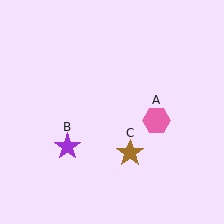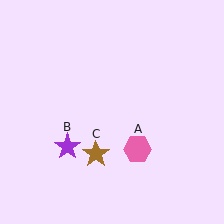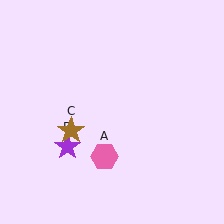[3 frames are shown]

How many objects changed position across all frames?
2 objects changed position: pink hexagon (object A), brown star (object C).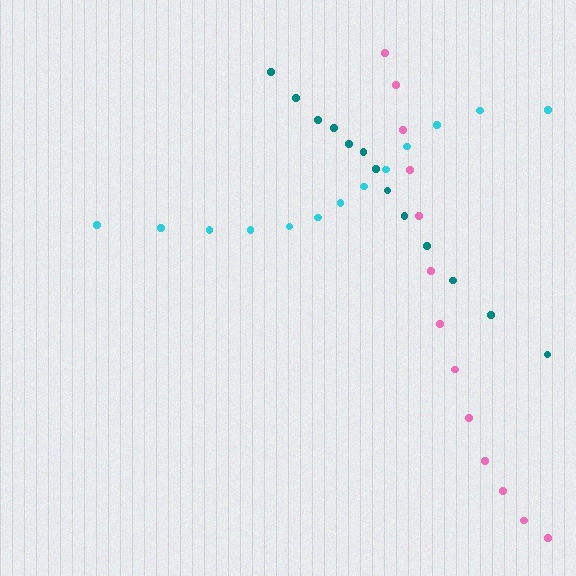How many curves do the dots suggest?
There are 3 distinct paths.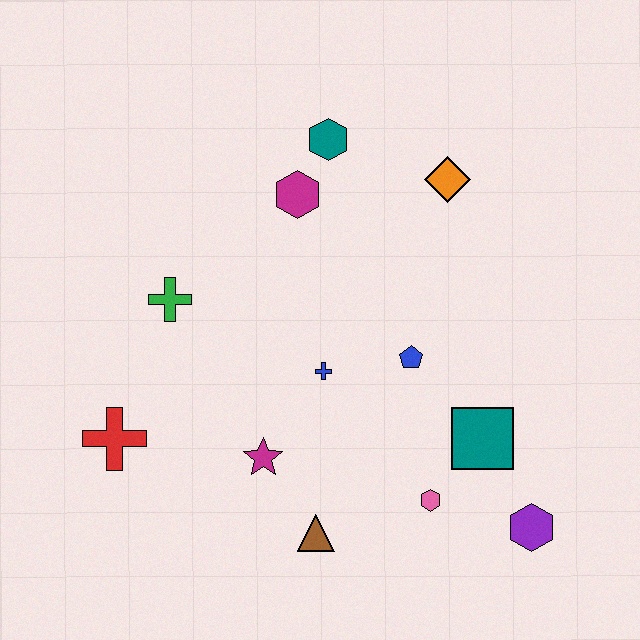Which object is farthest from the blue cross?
The purple hexagon is farthest from the blue cross.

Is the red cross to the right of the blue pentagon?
No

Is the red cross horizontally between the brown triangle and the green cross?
No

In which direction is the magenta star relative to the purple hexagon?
The magenta star is to the left of the purple hexagon.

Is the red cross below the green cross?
Yes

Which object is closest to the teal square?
The pink hexagon is closest to the teal square.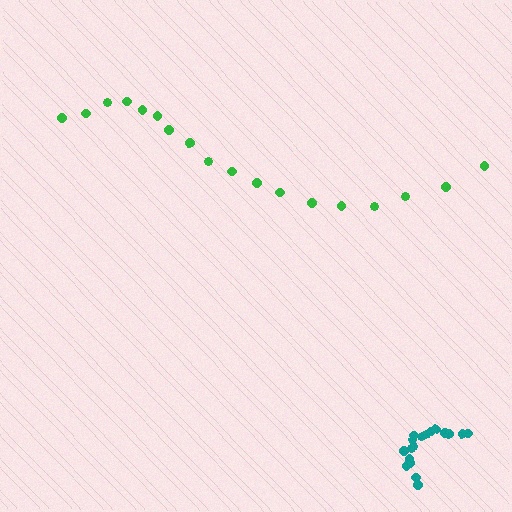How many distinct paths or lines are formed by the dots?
There are 2 distinct paths.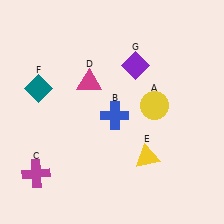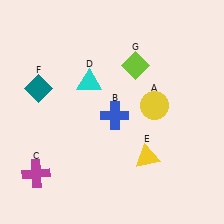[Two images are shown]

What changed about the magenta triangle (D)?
In Image 1, D is magenta. In Image 2, it changed to cyan.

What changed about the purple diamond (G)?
In Image 1, G is purple. In Image 2, it changed to lime.